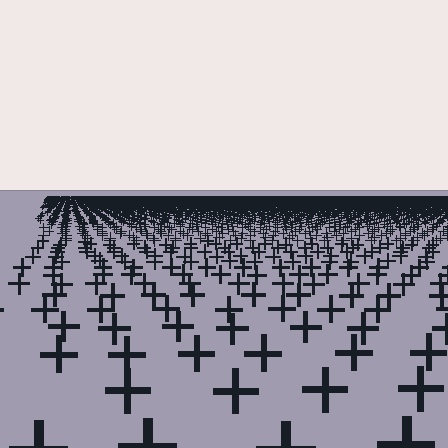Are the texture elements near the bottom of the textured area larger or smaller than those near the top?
Larger. Near the bottom, elements are closer to the viewer and appear at a bigger on-screen size.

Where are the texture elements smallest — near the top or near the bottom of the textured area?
Near the top.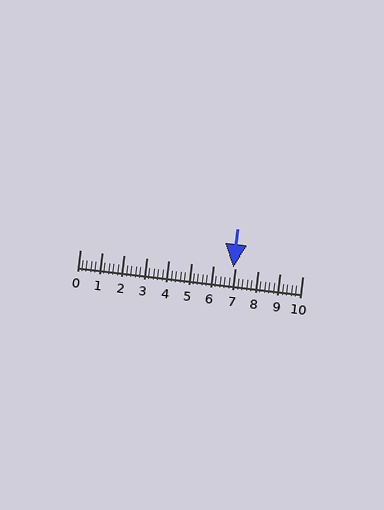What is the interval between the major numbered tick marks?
The major tick marks are spaced 1 units apart.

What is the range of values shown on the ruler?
The ruler shows values from 0 to 10.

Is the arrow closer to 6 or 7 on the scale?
The arrow is closer to 7.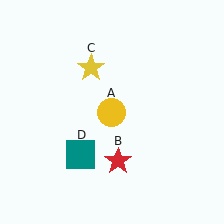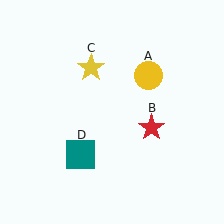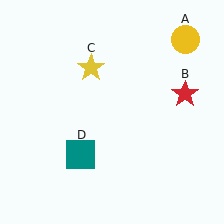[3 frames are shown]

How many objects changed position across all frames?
2 objects changed position: yellow circle (object A), red star (object B).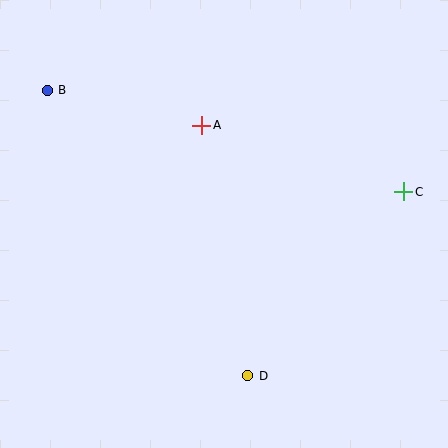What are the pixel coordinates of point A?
Point A is at (202, 125).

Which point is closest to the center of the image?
Point A at (202, 125) is closest to the center.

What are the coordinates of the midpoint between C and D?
The midpoint between C and D is at (326, 284).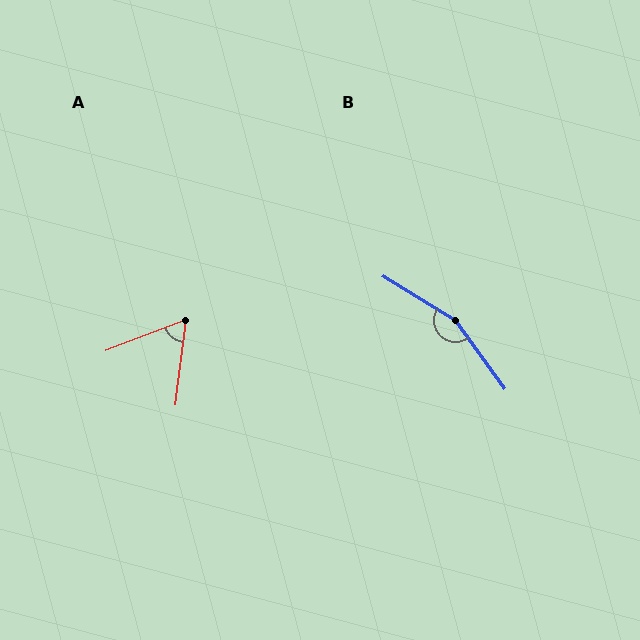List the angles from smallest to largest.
A (62°), B (157°).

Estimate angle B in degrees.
Approximately 157 degrees.